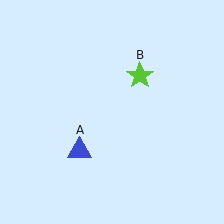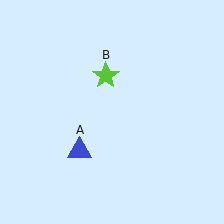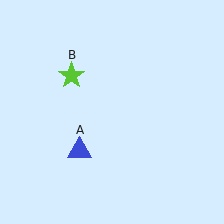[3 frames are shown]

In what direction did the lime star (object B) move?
The lime star (object B) moved left.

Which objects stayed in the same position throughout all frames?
Blue triangle (object A) remained stationary.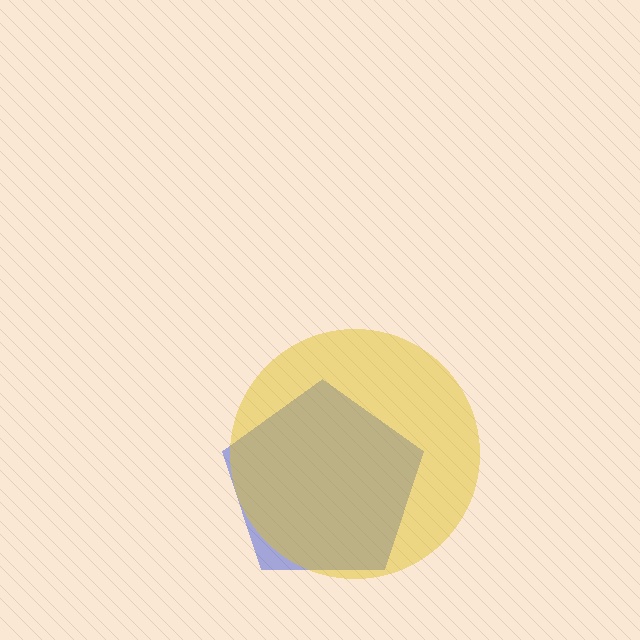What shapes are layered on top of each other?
The layered shapes are: a blue pentagon, a yellow circle.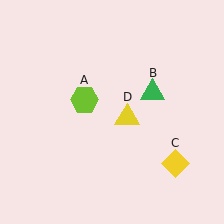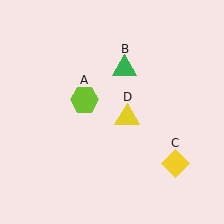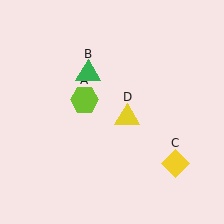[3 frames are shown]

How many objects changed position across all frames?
1 object changed position: green triangle (object B).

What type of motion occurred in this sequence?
The green triangle (object B) rotated counterclockwise around the center of the scene.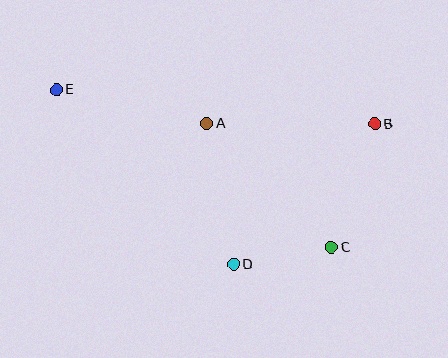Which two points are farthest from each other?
Points B and E are farthest from each other.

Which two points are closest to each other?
Points C and D are closest to each other.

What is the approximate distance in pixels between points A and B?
The distance between A and B is approximately 167 pixels.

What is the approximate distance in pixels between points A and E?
The distance between A and E is approximately 154 pixels.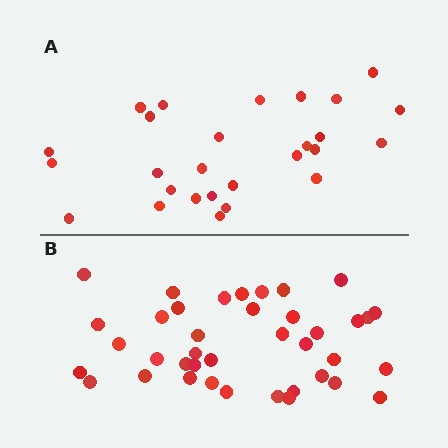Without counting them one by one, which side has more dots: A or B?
Region B (the bottom region) has more dots.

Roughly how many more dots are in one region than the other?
Region B has roughly 12 or so more dots than region A.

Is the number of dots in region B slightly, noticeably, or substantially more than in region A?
Region B has noticeably more, but not dramatically so. The ratio is roughly 1.4 to 1.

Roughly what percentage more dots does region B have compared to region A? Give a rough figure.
About 45% more.